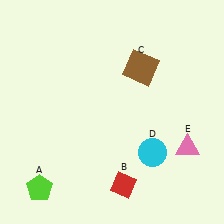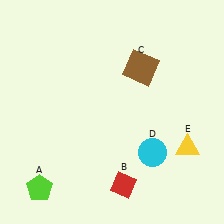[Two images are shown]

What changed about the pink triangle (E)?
In Image 1, E is pink. In Image 2, it changed to yellow.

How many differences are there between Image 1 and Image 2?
There is 1 difference between the two images.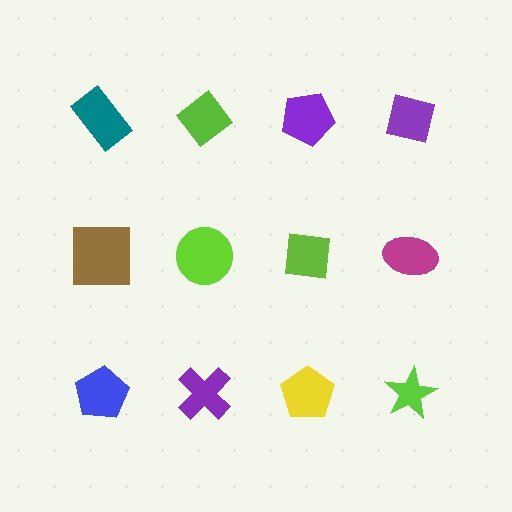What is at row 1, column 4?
A purple square.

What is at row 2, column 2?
A lime circle.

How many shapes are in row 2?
4 shapes.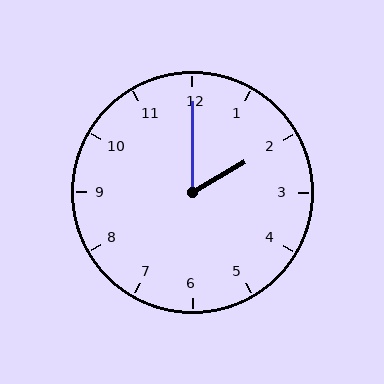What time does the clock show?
2:00.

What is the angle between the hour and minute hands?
Approximately 60 degrees.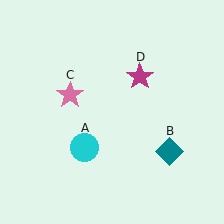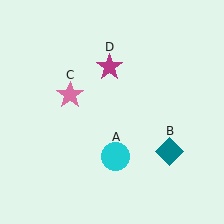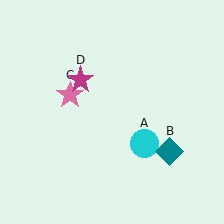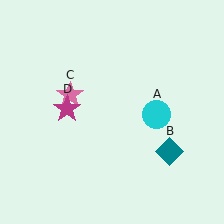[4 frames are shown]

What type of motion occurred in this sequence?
The cyan circle (object A), magenta star (object D) rotated counterclockwise around the center of the scene.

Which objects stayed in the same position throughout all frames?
Teal diamond (object B) and pink star (object C) remained stationary.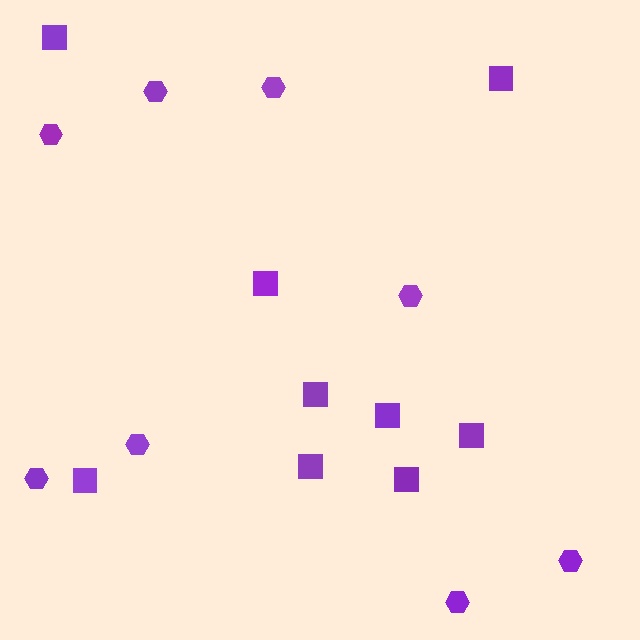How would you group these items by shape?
There are 2 groups: one group of hexagons (8) and one group of squares (9).